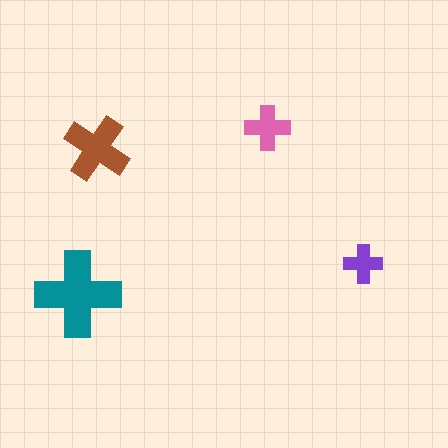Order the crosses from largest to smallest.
the teal one, the brown one, the pink one, the purple one.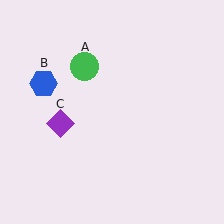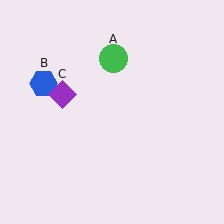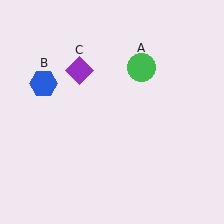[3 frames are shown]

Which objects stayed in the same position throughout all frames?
Blue hexagon (object B) remained stationary.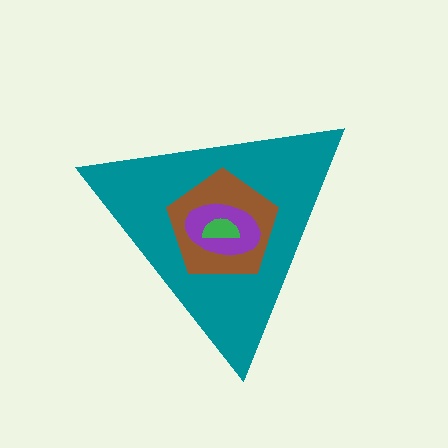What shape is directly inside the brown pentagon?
The purple ellipse.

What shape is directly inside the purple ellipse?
The green semicircle.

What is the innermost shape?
The green semicircle.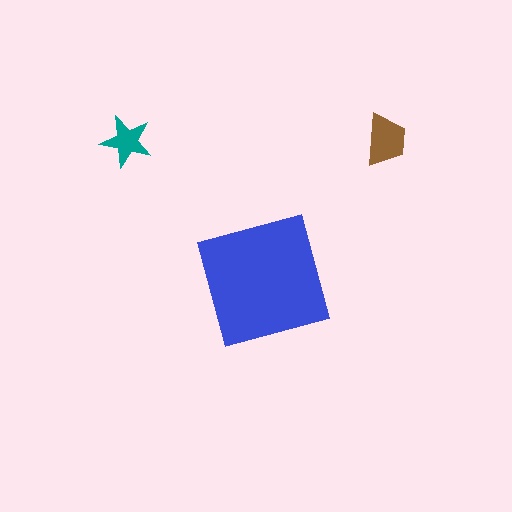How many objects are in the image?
There are 3 objects in the image.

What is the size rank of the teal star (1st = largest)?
3rd.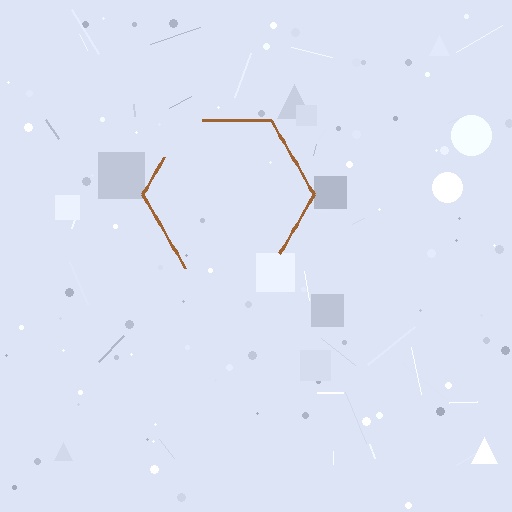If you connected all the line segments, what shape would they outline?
They would outline a hexagon.